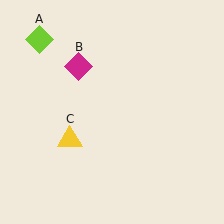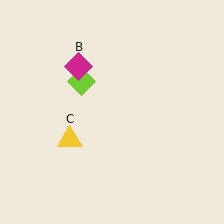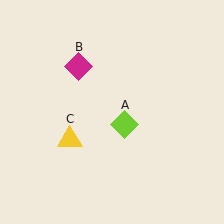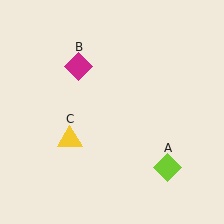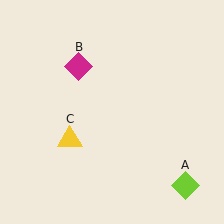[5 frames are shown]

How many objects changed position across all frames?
1 object changed position: lime diamond (object A).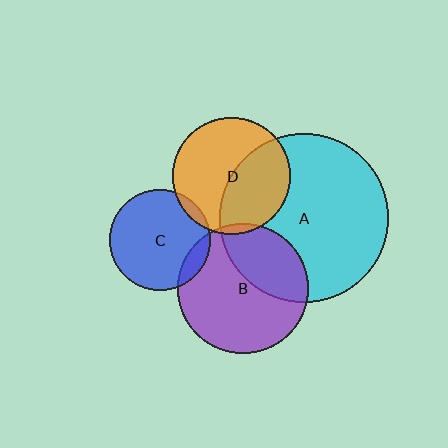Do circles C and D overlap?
Yes.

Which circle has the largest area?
Circle A (cyan).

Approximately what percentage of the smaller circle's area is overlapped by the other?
Approximately 5%.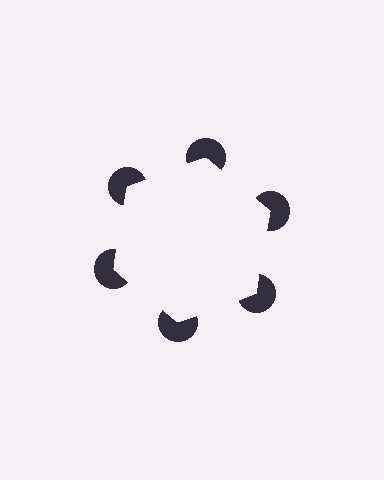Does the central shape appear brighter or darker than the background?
It typically appears slightly brighter than the background, even though no actual brightness change is drawn.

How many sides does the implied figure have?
6 sides.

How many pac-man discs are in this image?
There are 6 — one at each vertex of the illusory hexagon.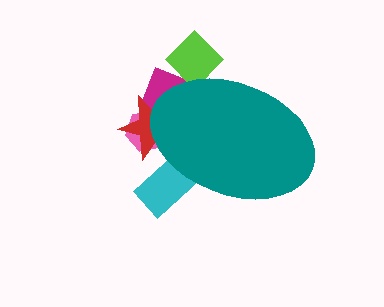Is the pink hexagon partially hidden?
Yes, the pink hexagon is partially hidden behind the teal ellipse.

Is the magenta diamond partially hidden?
Yes, the magenta diamond is partially hidden behind the teal ellipse.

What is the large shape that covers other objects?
A teal ellipse.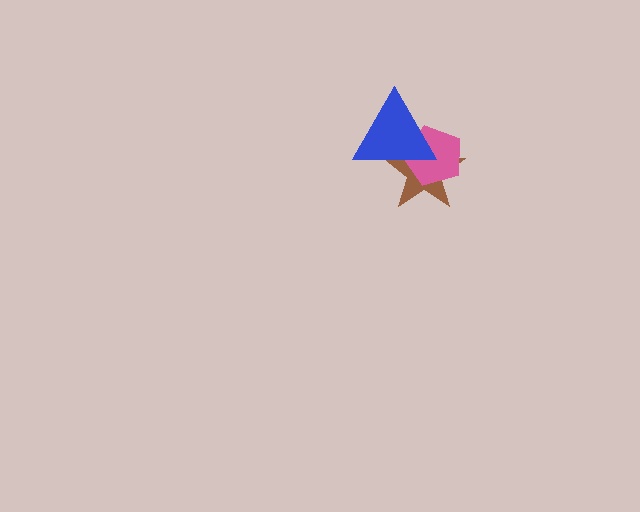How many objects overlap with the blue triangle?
2 objects overlap with the blue triangle.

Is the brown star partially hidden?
Yes, it is partially covered by another shape.